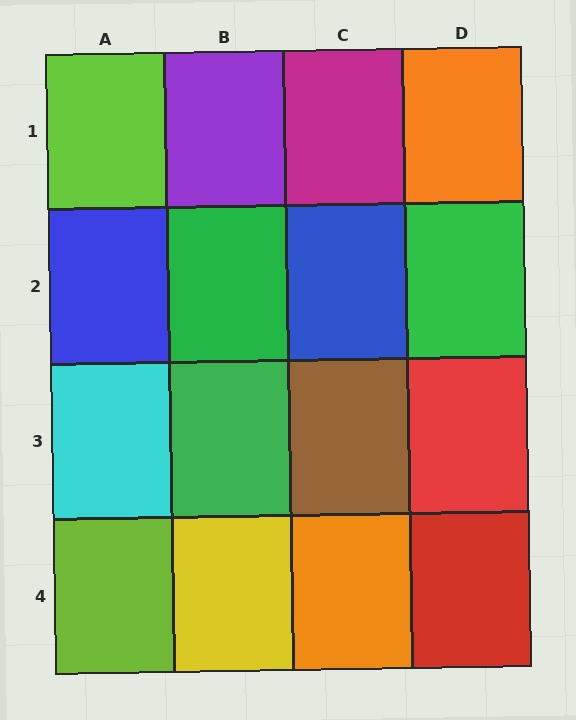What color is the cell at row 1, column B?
Purple.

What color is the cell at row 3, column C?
Brown.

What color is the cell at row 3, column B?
Green.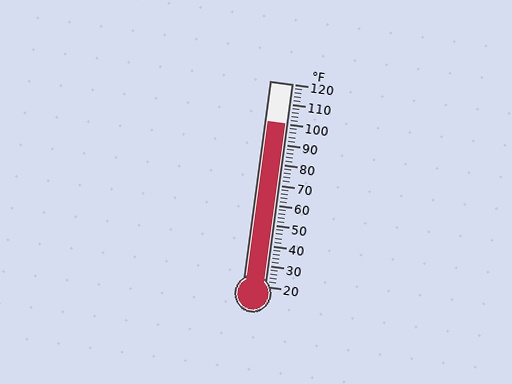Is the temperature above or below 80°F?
The temperature is above 80°F.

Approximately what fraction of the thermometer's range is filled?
The thermometer is filled to approximately 80% of its range.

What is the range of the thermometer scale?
The thermometer scale ranges from 20°F to 120°F.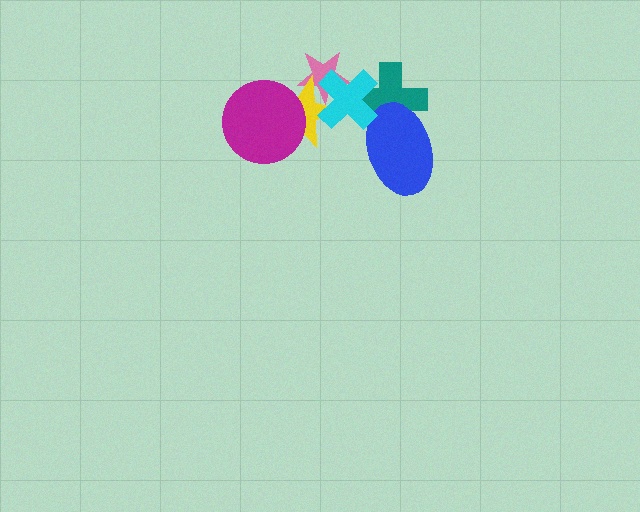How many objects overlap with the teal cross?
2 objects overlap with the teal cross.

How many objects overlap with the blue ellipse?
2 objects overlap with the blue ellipse.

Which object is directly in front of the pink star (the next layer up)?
The yellow star is directly in front of the pink star.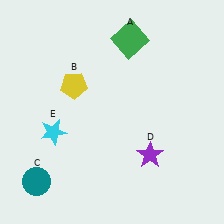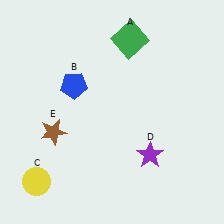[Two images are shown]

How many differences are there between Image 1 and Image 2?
There are 3 differences between the two images.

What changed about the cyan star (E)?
In Image 1, E is cyan. In Image 2, it changed to brown.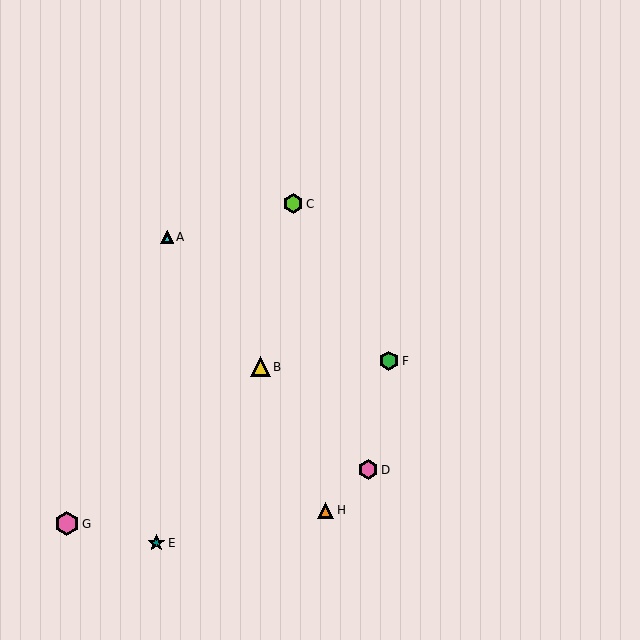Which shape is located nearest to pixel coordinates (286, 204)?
The lime hexagon (labeled C) at (293, 204) is nearest to that location.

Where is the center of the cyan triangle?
The center of the cyan triangle is at (167, 237).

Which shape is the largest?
The pink hexagon (labeled G) is the largest.